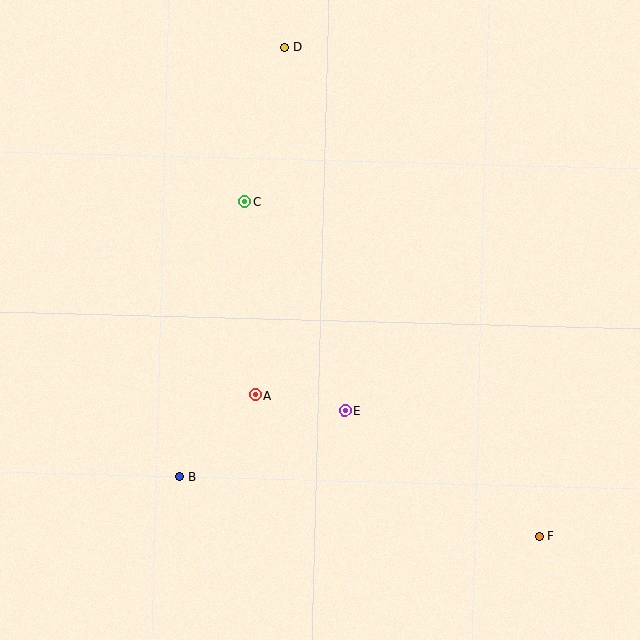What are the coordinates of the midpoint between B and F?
The midpoint between B and F is at (360, 506).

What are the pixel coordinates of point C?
Point C is at (245, 202).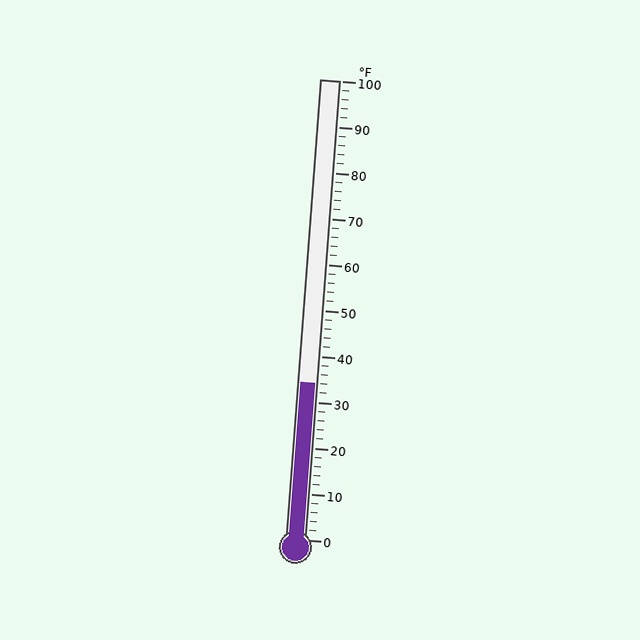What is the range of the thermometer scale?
The thermometer scale ranges from 0°F to 100°F.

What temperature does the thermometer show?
The thermometer shows approximately 34°F.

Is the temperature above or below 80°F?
The temperature is below 80°F.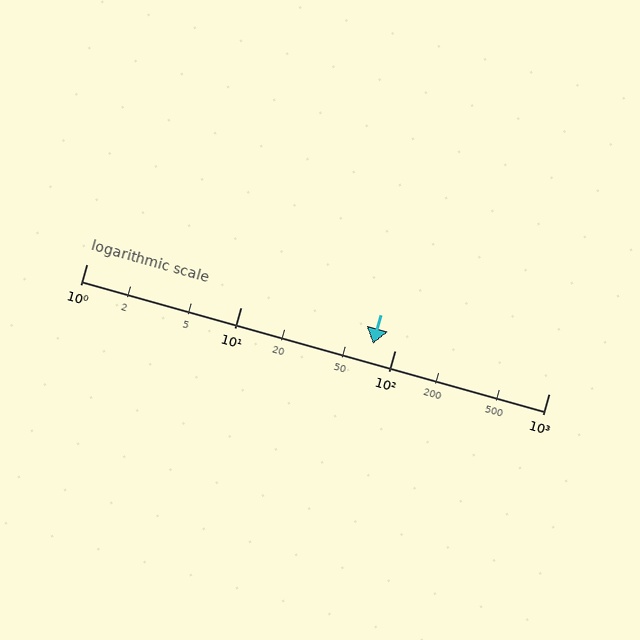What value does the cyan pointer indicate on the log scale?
The pointer indicates approximately 72.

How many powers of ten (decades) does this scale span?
The scale spans 3 decades, from 1 to 1000.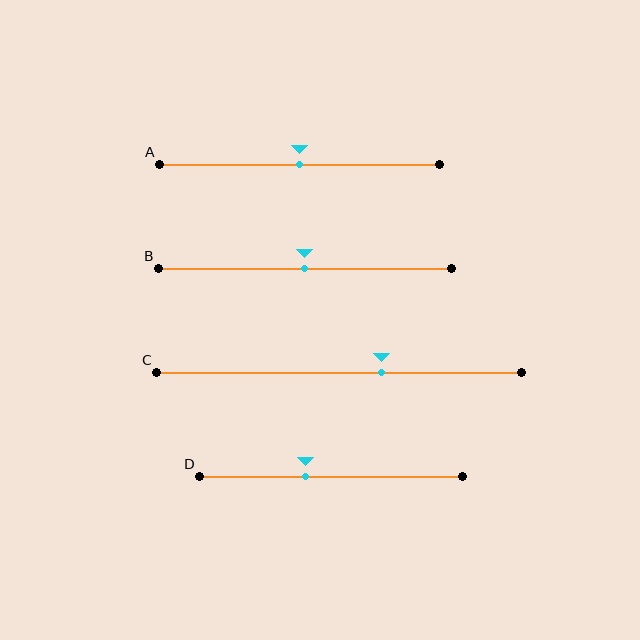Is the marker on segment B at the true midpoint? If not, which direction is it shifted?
Yes, the marker on segment B is at the true midpoint.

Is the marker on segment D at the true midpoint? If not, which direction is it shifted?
No, the marker on segment D is shifted to the left by about 10% of the segment length.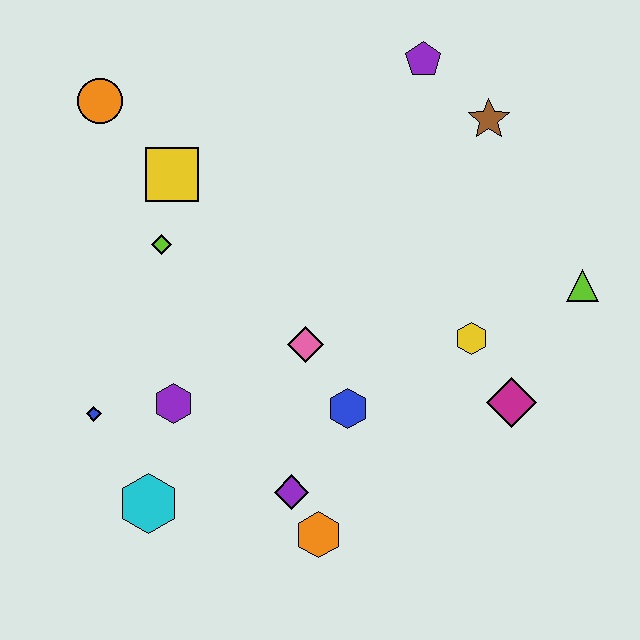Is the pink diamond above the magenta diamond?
Yes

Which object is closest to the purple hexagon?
The blue diamond is closest to the purple hexagon.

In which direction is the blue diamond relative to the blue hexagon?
The blue diamond is to the left of the blue hexagon.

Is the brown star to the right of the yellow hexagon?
Yes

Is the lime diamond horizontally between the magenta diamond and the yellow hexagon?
No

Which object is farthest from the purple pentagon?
The cyan hexagon is farthest from the purple pentagon.